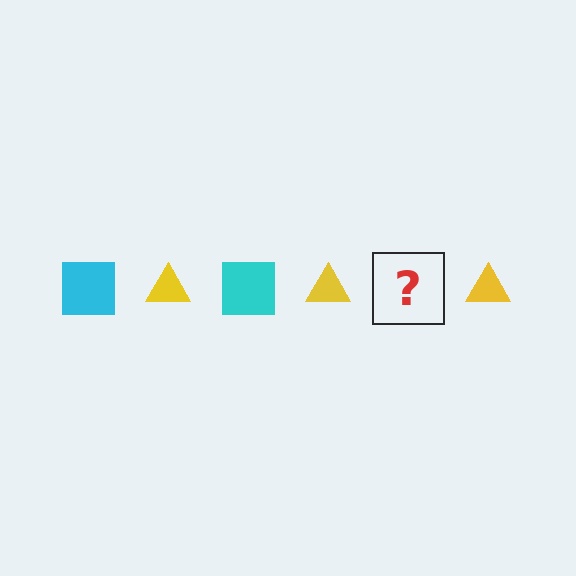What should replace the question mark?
The question mark should be replaced with a cyan square.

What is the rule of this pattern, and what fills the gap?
The rule is that the pattern alternates between cyan square and yellow triangle. The gap should be filled with a cyan square.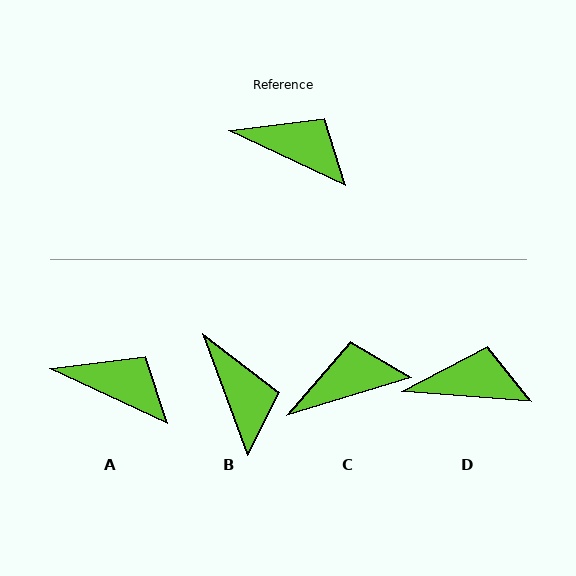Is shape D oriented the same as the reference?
No, it is off by about 21 degrees.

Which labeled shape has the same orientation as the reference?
A.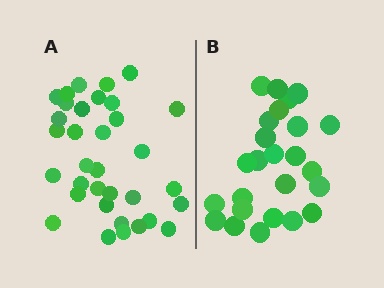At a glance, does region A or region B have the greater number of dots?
Region A (the left region) has more dots.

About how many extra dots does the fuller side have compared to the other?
Region A has roughly 8 or so more dots than region B.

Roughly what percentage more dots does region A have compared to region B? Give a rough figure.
About 35% more.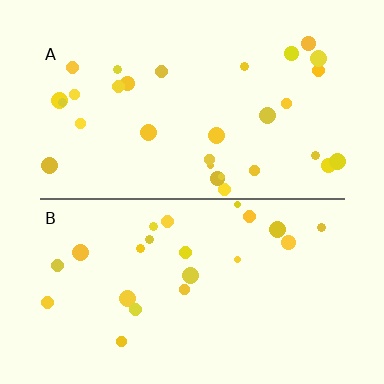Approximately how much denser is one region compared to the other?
Approximately 1.4× — region A over region B.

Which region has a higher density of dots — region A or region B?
A (the top).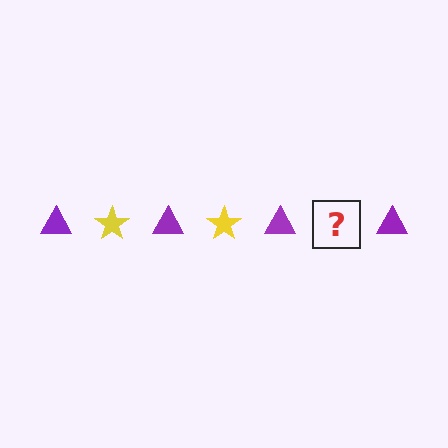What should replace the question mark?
The question mark should be replaced with a yellow star.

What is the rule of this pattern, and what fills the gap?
The rule is that the pattern alternates between purple triangle and yellow star. The gap should be filled with a yellow star.